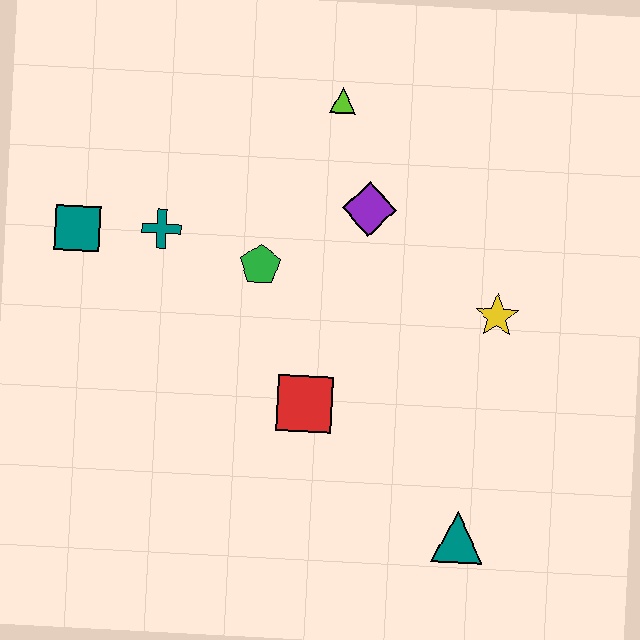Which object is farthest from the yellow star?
The teal square is farthest from the yellow star.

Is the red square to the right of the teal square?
Yes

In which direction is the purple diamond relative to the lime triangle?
The purple diamond is below the lime triangle.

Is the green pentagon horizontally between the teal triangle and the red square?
No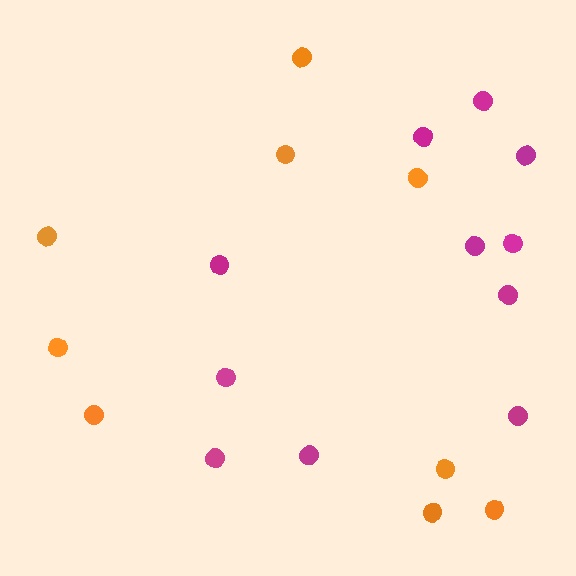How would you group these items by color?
There are 2 groups: one group of orange circles (9) and one group of magenta circles (11).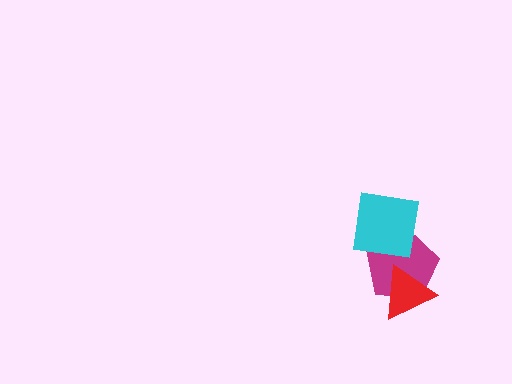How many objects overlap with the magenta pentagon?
2 objects overlap with the magenta pentagon.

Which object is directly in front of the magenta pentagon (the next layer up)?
The cyan square is directly in front of the magenta pentagon.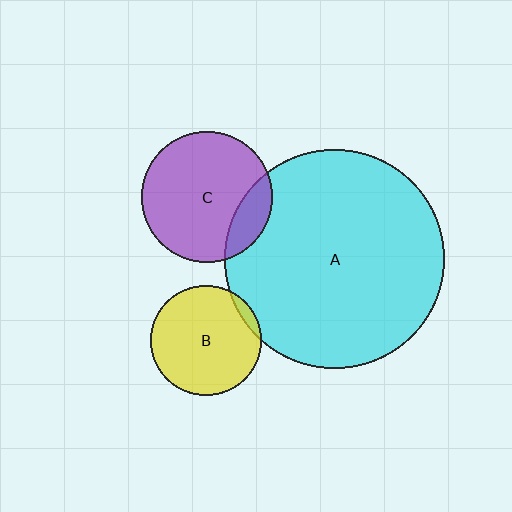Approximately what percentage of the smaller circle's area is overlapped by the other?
Approximately 15%.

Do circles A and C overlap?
Yes.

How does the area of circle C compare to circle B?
Approximately 1.4 times.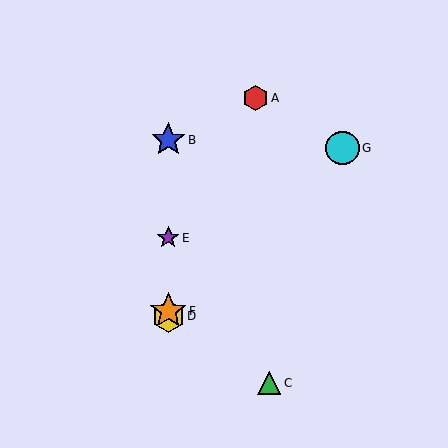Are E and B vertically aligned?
Yes, both are at x≈168.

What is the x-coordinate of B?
Object B is at x≈168.